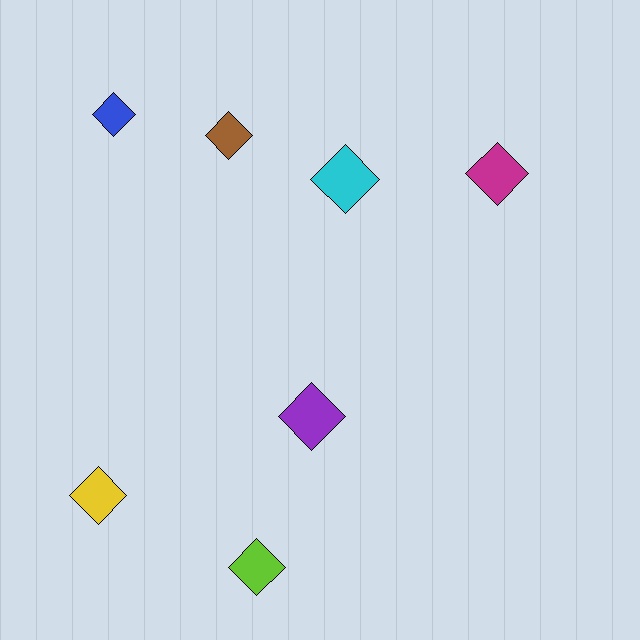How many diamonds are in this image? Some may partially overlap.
There are 7 diamonds.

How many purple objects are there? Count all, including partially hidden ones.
There is 1 purple object.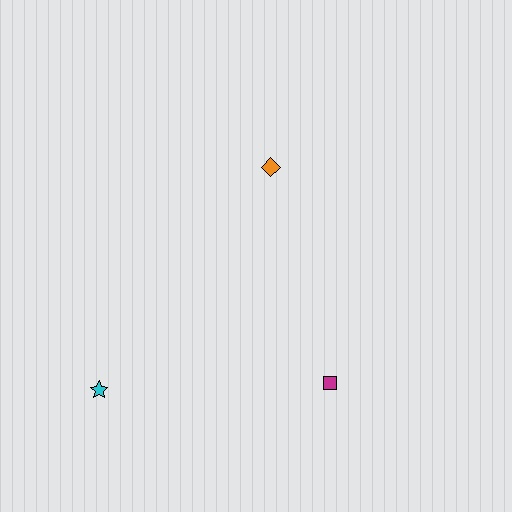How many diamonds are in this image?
There is 1 diamond.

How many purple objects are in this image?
There are no purple objects.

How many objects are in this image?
There are 3 objects.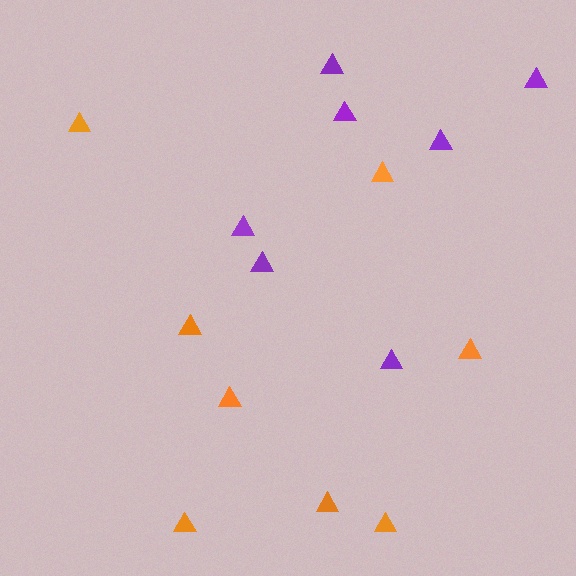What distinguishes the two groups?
There are 2 groups: one group of purple triangles (7) and one group of orange triangles (8).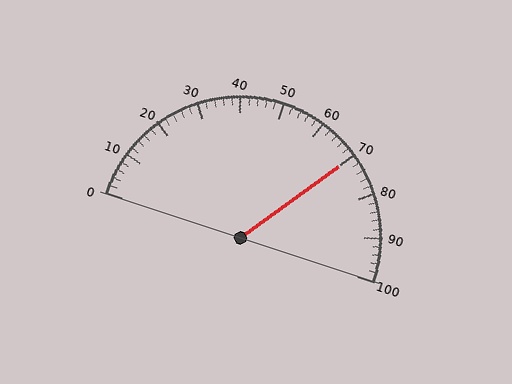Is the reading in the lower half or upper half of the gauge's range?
The reading is in the upper half of the range (0 to 100).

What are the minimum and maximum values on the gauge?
The gauge ranges from 0 to 100.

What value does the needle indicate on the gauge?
The needle indicates approximately 70.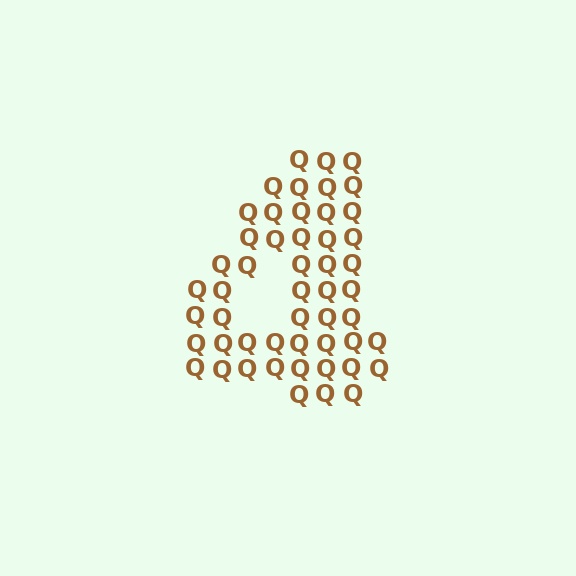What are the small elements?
The small elements are letter Q's.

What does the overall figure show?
The overall figure shows the digit 4.